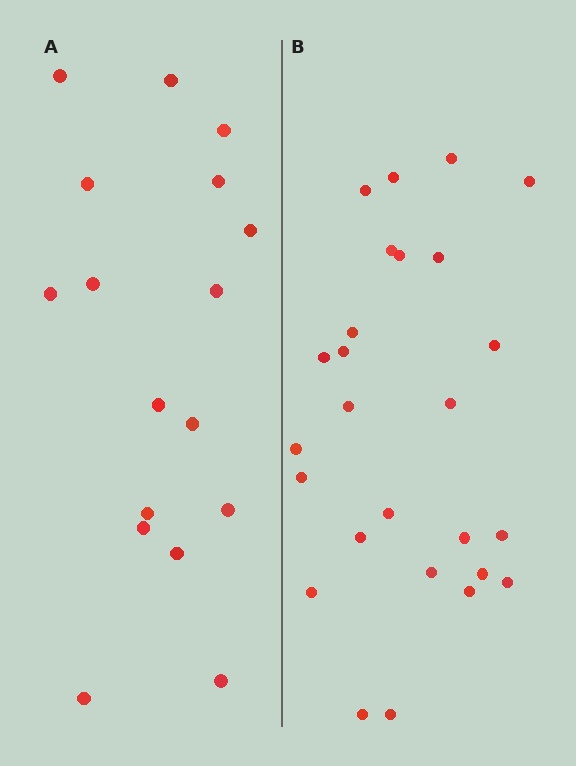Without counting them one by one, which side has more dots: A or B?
Region B (the right region) has more dots.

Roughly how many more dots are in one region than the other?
Region B has roughly 8 or so more dots than region A.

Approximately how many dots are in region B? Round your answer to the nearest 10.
About 30 dots. (The exact count is 26, which rounds to 30.)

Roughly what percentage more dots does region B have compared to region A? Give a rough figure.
About 55% more.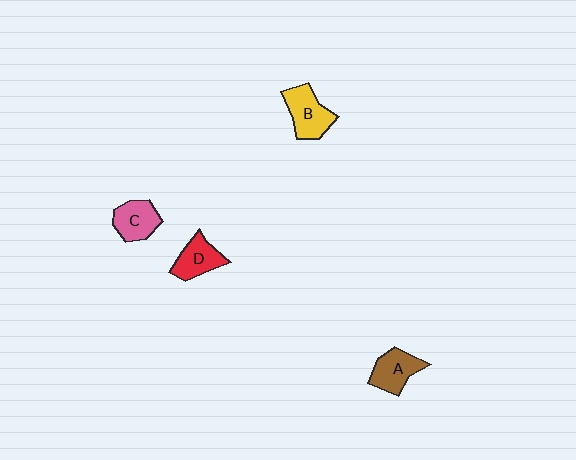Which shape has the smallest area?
Shape D (red).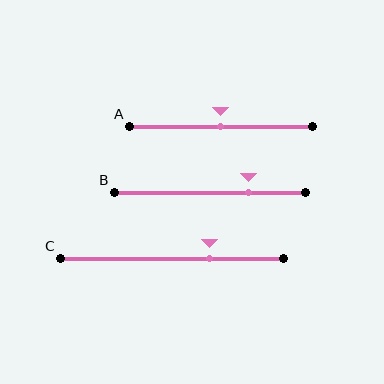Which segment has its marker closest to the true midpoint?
Segment A has its marker closest to the true midpoint.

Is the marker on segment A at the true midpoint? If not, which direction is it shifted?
Yes, the marker on segment A is at the true midpoint.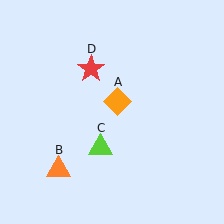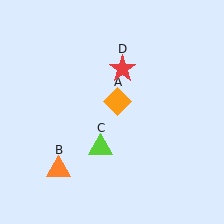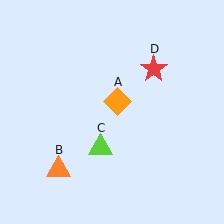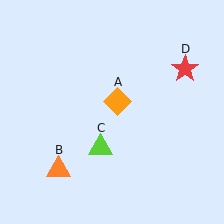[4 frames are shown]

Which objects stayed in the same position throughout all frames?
Orange diamond (object A) and orange triangle (object B) and lime triangle (object C) remained stationary.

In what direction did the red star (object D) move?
The red star (object D) moved right.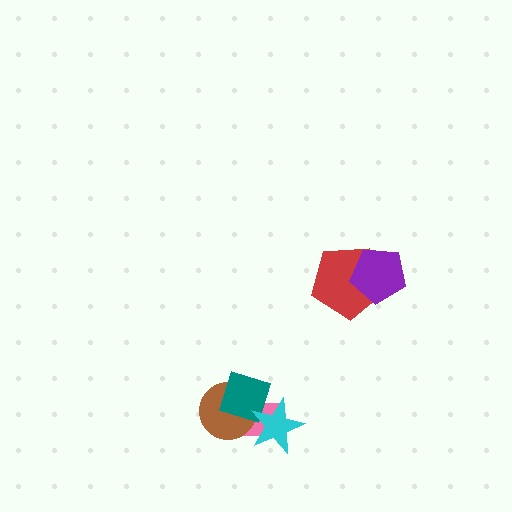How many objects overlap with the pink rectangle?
3 objects overlap with the pink rectangle.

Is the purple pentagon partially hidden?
No, no other shape covers it.